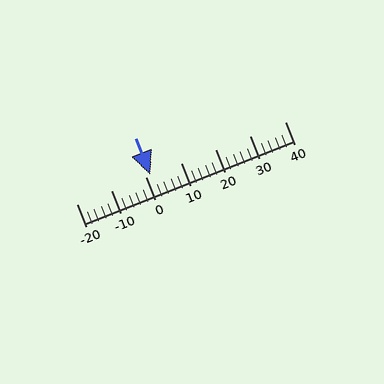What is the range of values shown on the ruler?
The ruler shows values from -20 to 40.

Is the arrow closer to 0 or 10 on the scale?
The arrow is closer to 0.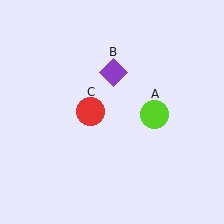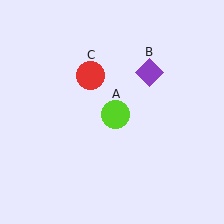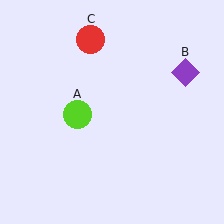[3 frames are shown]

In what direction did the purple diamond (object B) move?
The purple diamond (object B) moved right.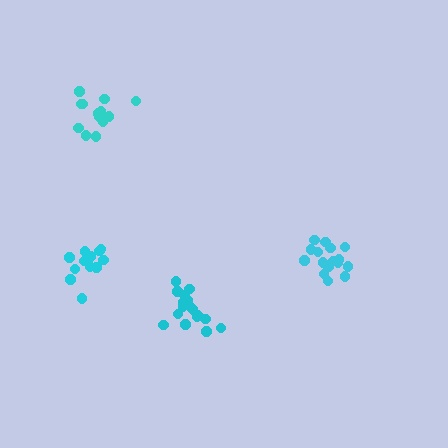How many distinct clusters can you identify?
There are 4 distinct clusters.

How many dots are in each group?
Group 1: 16 dots, Group 2: 14 dots, Group 3: 17 dots, Group 4: 12 dots (59 total).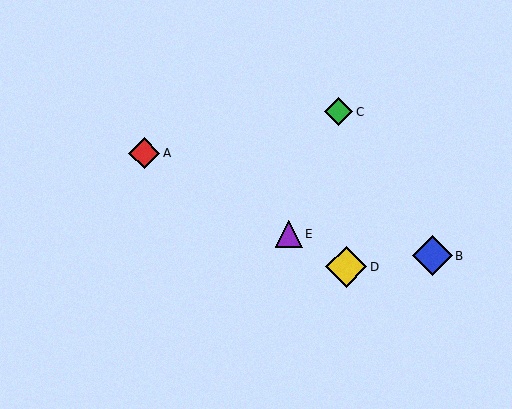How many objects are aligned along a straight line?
3 objects (A, D, E) are aligned along a straight line.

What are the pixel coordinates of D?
Object D is at (346, 267).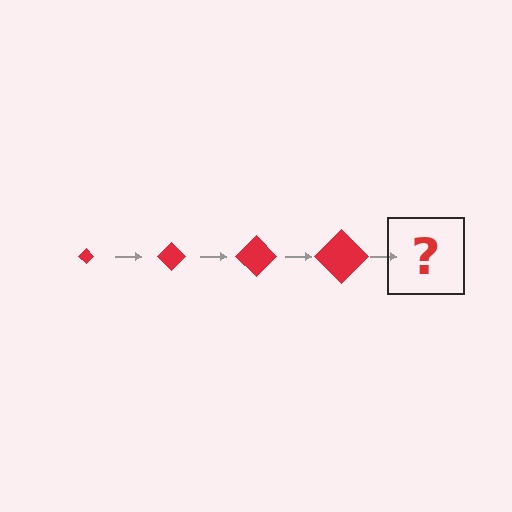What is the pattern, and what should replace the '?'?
The pattern is that the diamond gets progressively larger each step. The '?' should be a red diamond, larger than the previous one.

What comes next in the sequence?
The next element should be a red diamond, larger than the previous one.